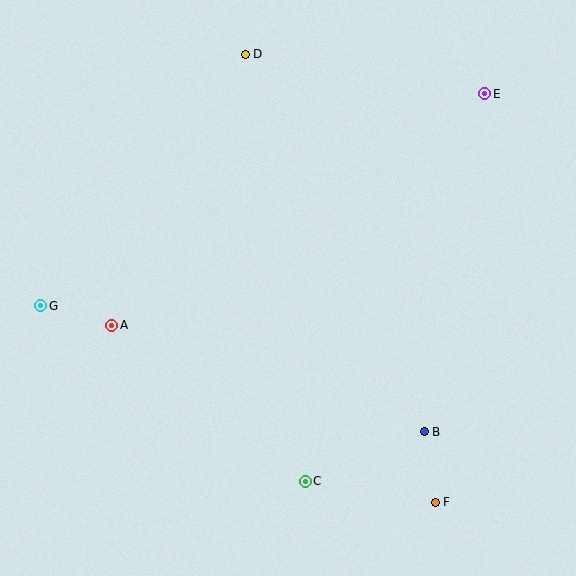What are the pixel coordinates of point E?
Point E is at (485, 94).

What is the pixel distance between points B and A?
The distance between B and A is 330 pixels.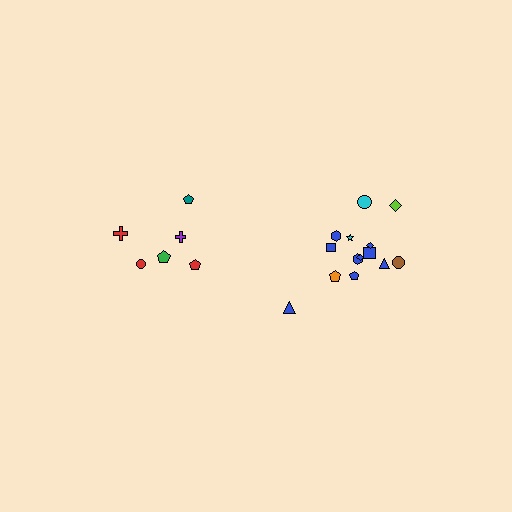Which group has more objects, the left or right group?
The right group.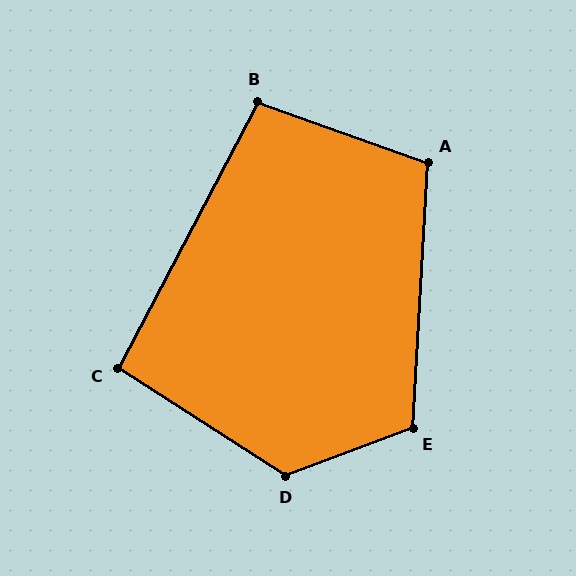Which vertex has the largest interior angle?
D, at approximately 127 degrees.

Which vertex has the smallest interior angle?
C, at approximately 95 degrees.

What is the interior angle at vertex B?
Approximately 98 degrees (obtuse).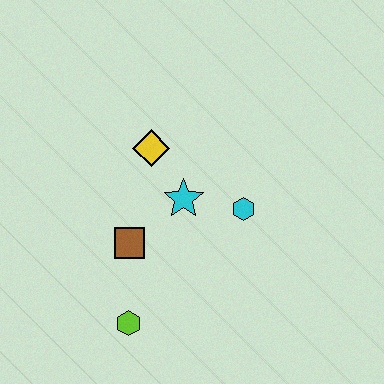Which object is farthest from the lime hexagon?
The yellow diamond is farthest from the lime hexagon.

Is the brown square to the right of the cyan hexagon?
No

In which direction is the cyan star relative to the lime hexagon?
The cyan star is above the lime hexagon.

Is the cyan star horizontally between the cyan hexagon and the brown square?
Yes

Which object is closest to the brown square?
The cyan star is closest to the brown square.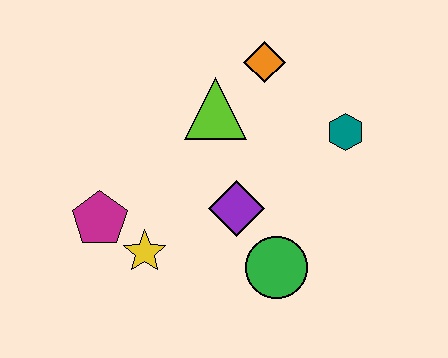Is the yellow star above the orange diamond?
No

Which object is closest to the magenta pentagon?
The yellow star is closest to the magenta pentagon.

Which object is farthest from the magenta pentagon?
The teal hexagon is farthest from the magenta pentagon.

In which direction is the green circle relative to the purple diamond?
The green circle is below the purple diamond.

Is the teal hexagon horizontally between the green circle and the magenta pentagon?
No